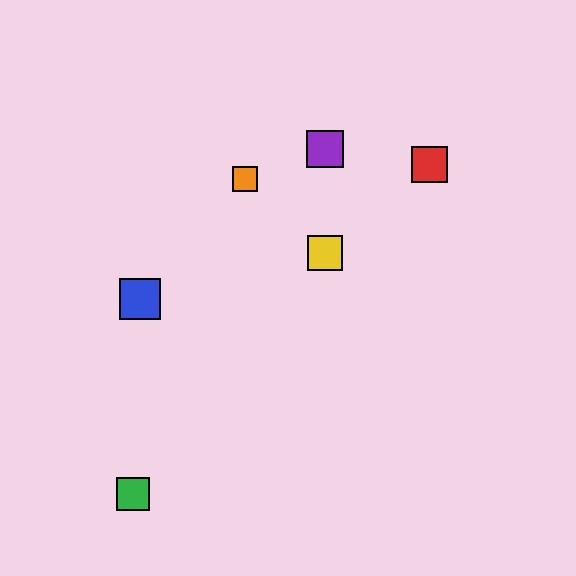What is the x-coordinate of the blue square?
The blue square is at x≈140.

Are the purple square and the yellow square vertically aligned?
Yes, both are at x≈325.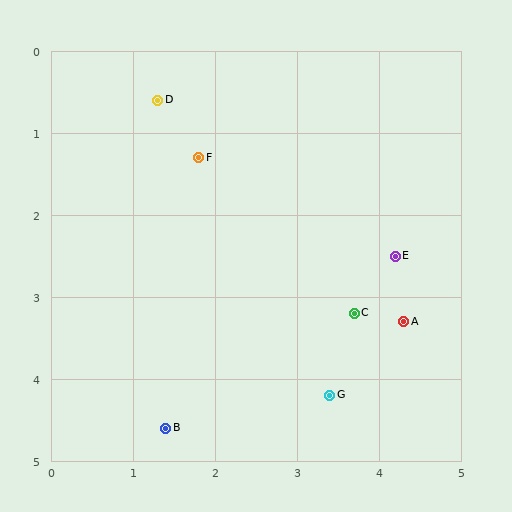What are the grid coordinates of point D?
Point D is at approximately (1.3, 0.6).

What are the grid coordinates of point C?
Point C is at approximately (3.7, 3.2).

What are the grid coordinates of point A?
Point A is at approximately (4.3, 3.3).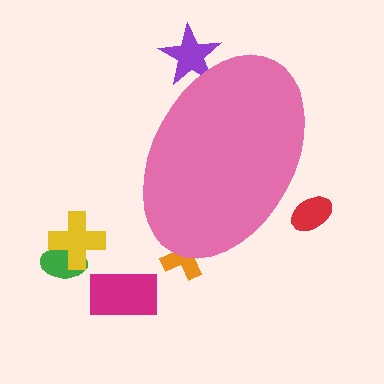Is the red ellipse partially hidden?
Yes, the red ellipse is partially hidden behind the pink ellipse.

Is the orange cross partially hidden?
Yes, the orange cross is partially hidden behind the pink ellipse.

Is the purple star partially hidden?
Yes, the purple star is partially hidden behind the pink ellipse.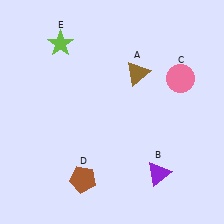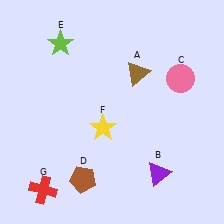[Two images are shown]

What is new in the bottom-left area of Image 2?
A yellow star (F) was added in the bottom-left area of Image 2.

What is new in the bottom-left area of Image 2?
A red cross (G) was added in the bottom-left area of Image 2.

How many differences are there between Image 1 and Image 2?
There are 2 differences between the two images.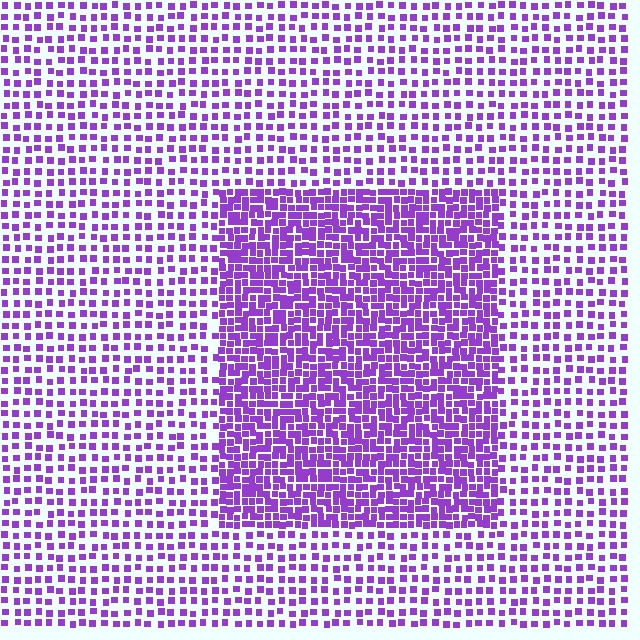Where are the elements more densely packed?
The elements are more densely packed inside the rectangle boundary.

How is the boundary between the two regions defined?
The boundary is defined by a change in element density (approximately 2.1x ratio). All elements are the same color, size, and shape.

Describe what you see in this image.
The image contains small purple elements arranged at two different densities. A rectangle-shaped region is visible where the elements are more densely packed than the surrounding area.